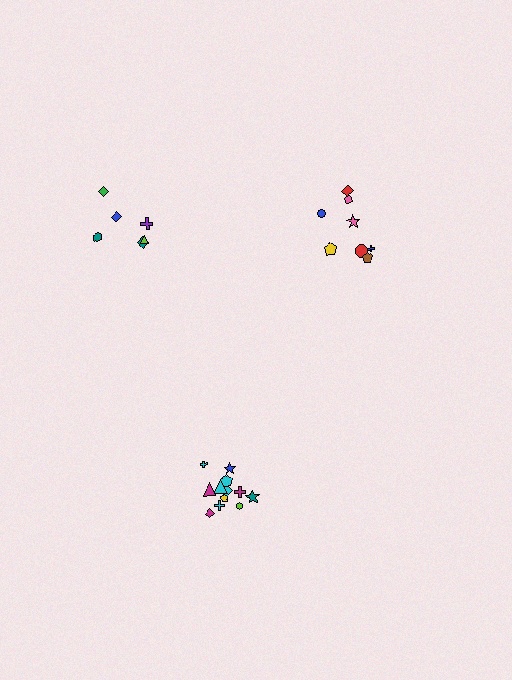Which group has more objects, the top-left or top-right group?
The top-right group.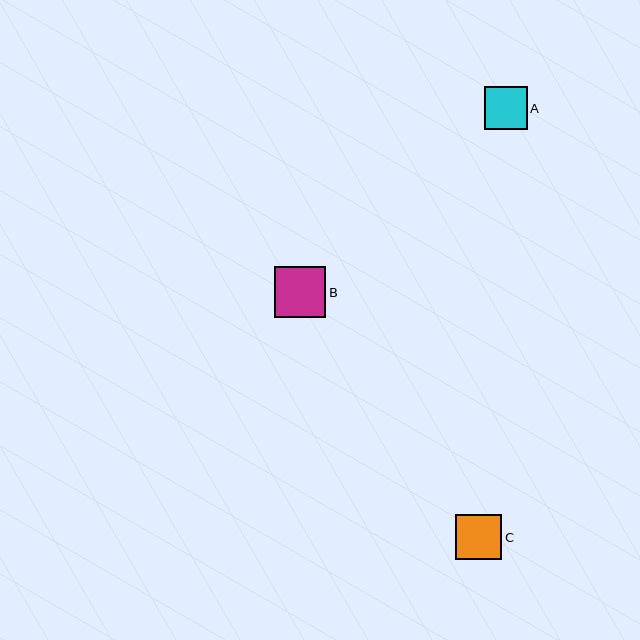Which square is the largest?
Square B is the largest with a size of approximately 51 pixels.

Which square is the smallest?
Square A is the smallest with a size of approximately 43 pixels.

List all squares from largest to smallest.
From largest to smallest: B, C, A.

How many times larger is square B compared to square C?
Square B is approximately 1.1 times the size of square C.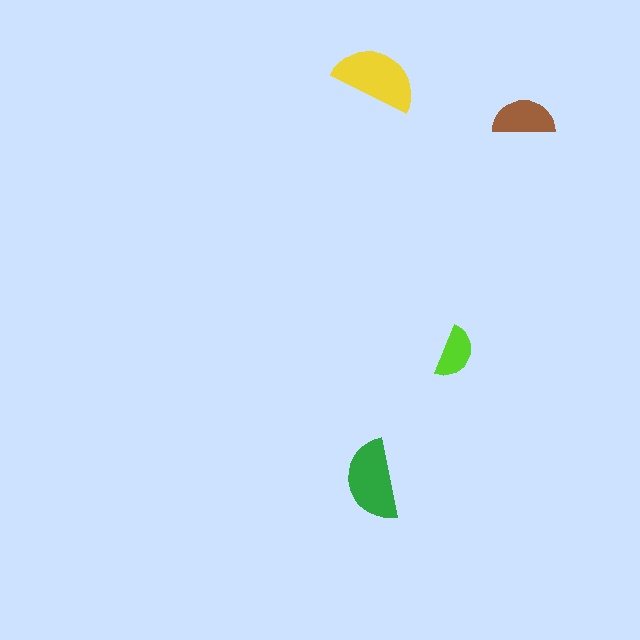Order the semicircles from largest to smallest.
the yellow one, the green one, the brown one, the lime one.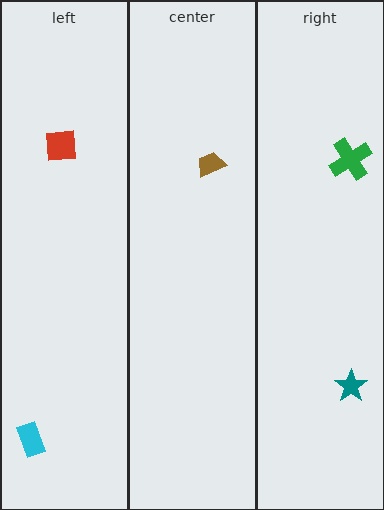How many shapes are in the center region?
1.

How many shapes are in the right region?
2.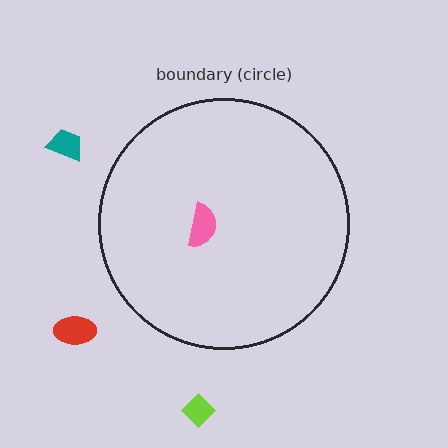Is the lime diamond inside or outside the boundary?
Outside.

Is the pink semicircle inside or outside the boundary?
Inside.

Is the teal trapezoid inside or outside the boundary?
Outside.